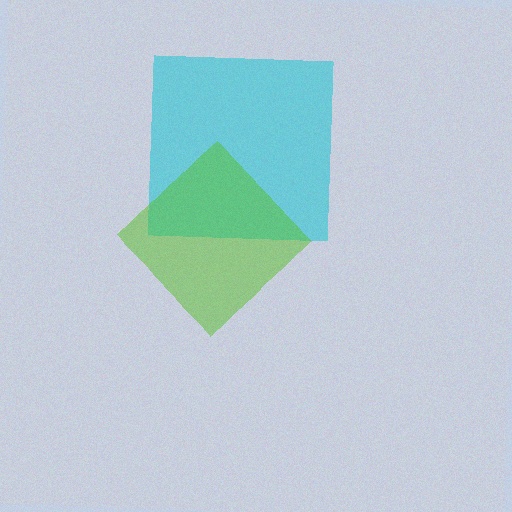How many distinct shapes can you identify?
There are 2 distinct shapes: a cyan square, a lime diamond.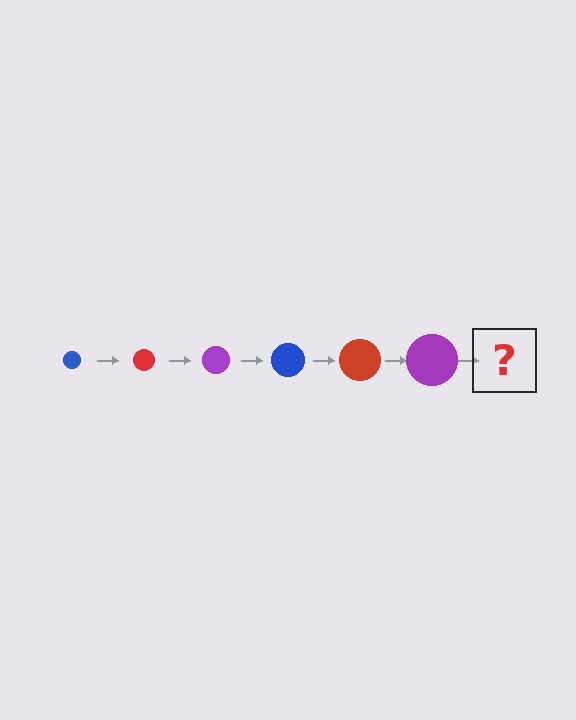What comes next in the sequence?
The next element should be a blue circle, larger than the previous one.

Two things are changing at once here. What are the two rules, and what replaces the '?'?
The two rules are that the circle grows larger each step and the color cycles through blue, red, and purple. The '?' should be a blue circle, larger than the previous one.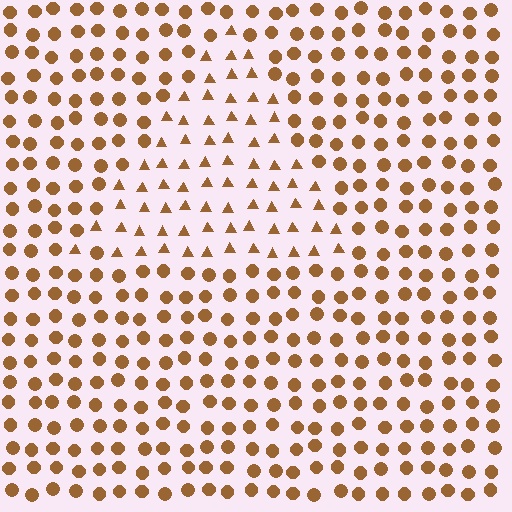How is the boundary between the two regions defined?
The boundary is defined by a change in element shape: triangles inside vs. circles outside. All elements share the same color and spacing.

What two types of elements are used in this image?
The image uses triangles inside the triangle region and circles outside it.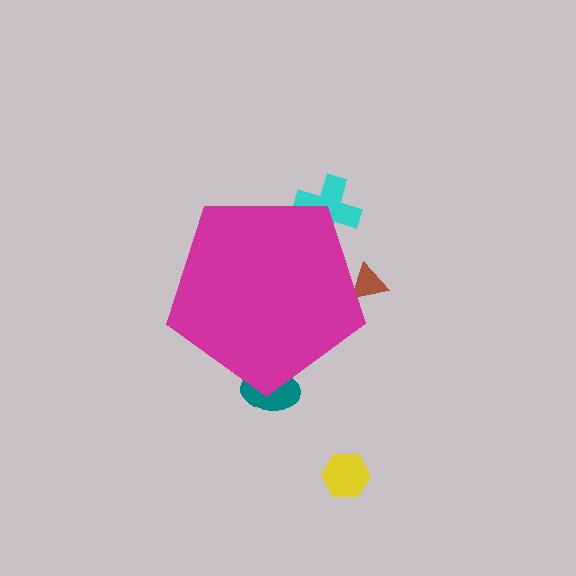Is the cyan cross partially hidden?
Yes, the cyan cross is partially hidden behind the magenta pentagon.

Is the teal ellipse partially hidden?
Yes, the teal ellipse is partially hidden behind the magenta pentagon.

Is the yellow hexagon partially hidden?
No, the yellow hexagon is fully visible.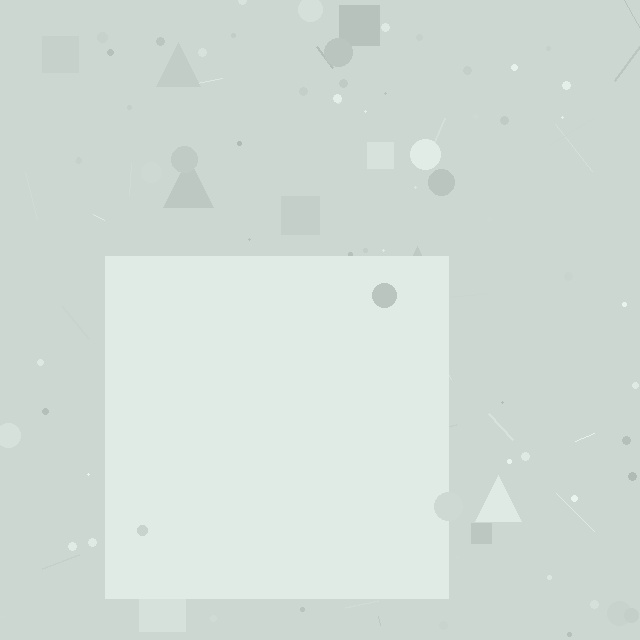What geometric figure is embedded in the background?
A square is embedded in the background.